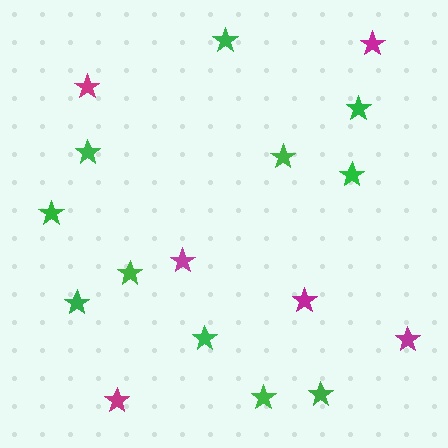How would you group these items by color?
There are 2 groups: one group of magenta stars (6) and one group of green stars (11).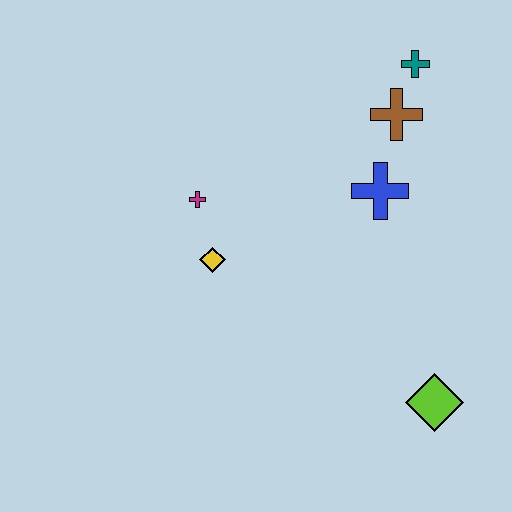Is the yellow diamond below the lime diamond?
No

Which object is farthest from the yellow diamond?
The teal cross is farthest from the yellow diamond.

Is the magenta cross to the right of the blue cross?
No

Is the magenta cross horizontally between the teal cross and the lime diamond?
No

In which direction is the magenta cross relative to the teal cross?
The magenta cross is to the left of the teal cross.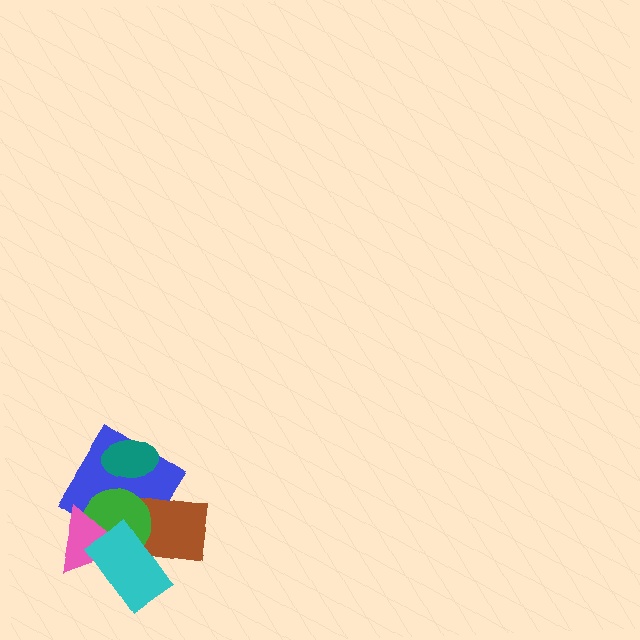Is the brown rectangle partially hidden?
Yes, it is partially covered by another shape.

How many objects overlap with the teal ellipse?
1 object overlaps with the teal ellipse.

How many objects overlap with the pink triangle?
4 objects overlap with the pink triangle.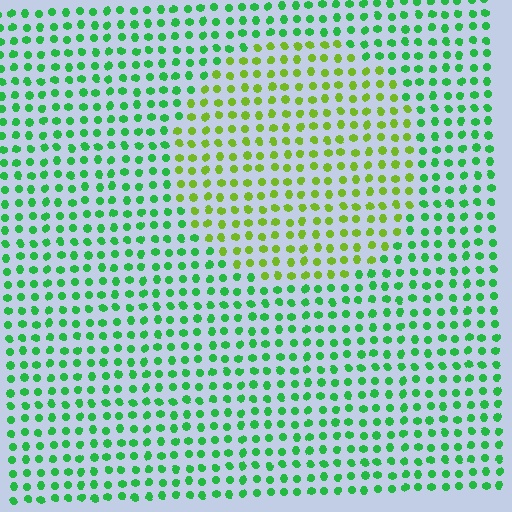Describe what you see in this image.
The image is filled with small green elements in a uniform arrangement. A circle-shaped region is visible where the elements are tinted to a slightly different hue, forming a subtle color boundary.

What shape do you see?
I see a circle.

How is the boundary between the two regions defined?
The boundary is defined purely by a slight shift in hue (about 43 degrees). Spacing, size, and orientation are identical on both sides.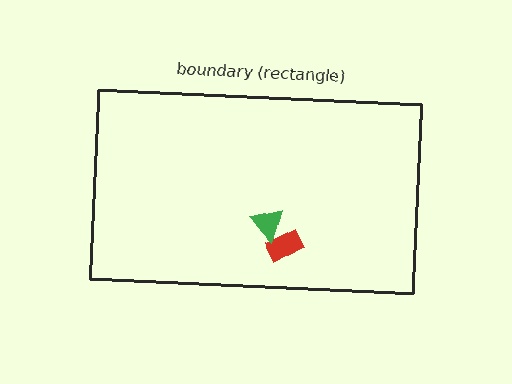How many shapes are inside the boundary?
2 inside, 0 outside.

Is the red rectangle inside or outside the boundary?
Inside.